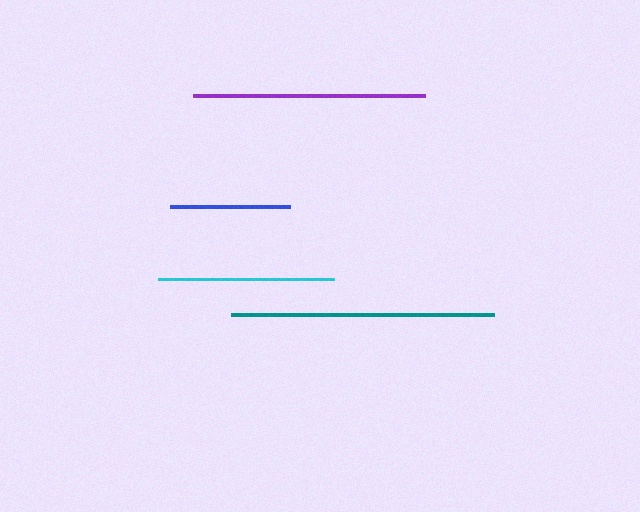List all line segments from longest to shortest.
From longest to shortest: teal, purple, cyan, blue.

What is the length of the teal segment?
The teal segment is approximately 263 pixels long.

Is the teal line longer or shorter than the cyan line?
The teal line is longer than the cyan line.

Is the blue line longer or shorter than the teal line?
The teal line is longer than the blue line.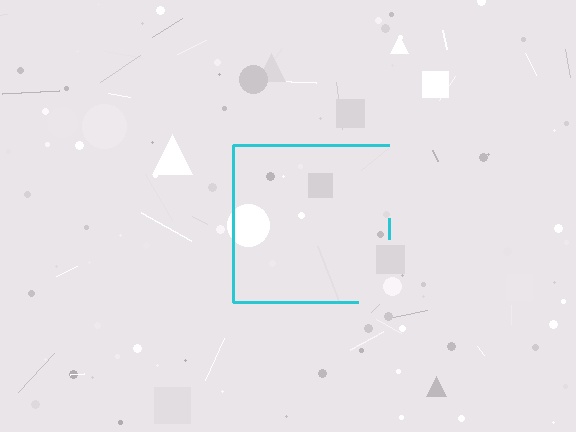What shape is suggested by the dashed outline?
The dashed outline suggests a square.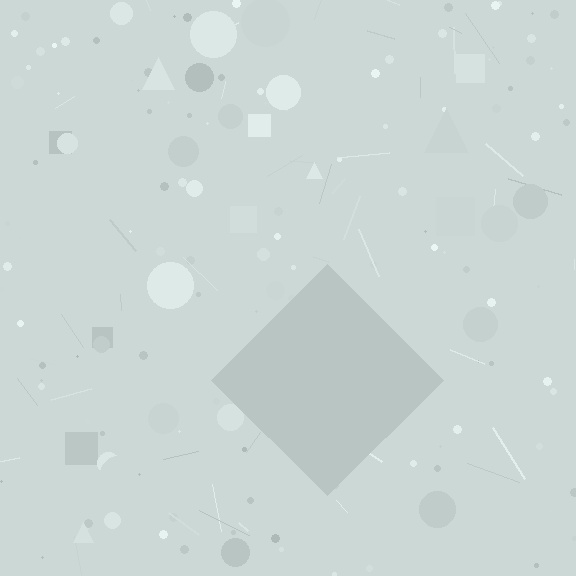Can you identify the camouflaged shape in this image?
The camouflaged shape is a diamond.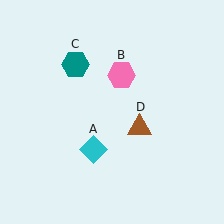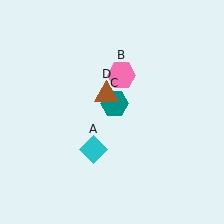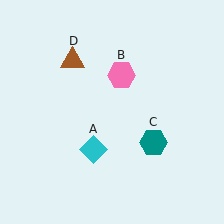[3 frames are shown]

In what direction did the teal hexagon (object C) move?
The teal hexagon (object C) moved down and to the right.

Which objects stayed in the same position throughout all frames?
Cyan diamond (object A) and pink hexagon (object B) remained stationary.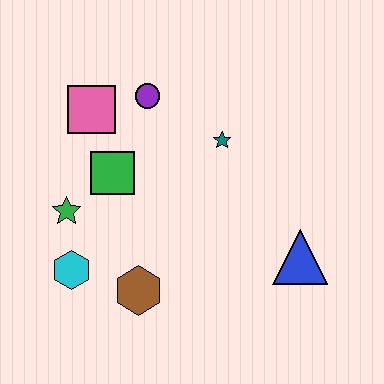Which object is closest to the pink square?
The purple circle is closest to the pink square.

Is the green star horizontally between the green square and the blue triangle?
No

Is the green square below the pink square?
Yes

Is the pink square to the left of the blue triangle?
Yes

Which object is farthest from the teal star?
The cyan hexagon is farthest from the teal star.